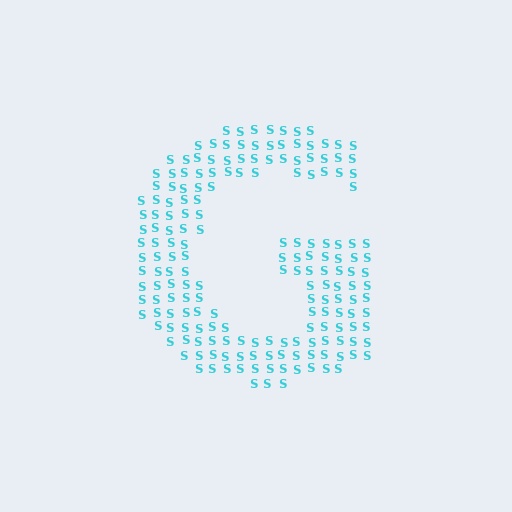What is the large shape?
The large shape is the letter G.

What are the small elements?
The small elements are letter S's.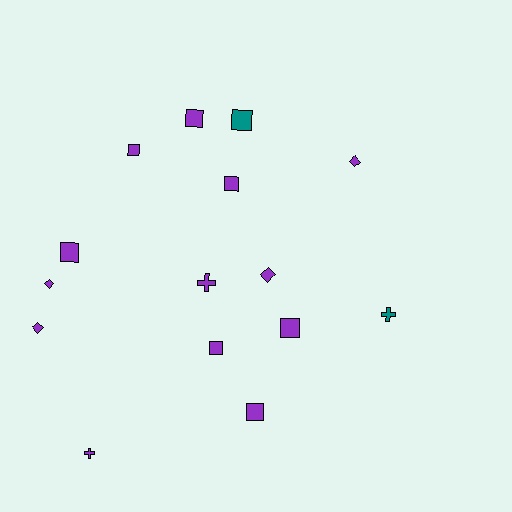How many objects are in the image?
There are 15 objects.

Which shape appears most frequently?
Square, with 8 objects.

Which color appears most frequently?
Purple, with 13 objects.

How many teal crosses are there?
There is 1 teal cross.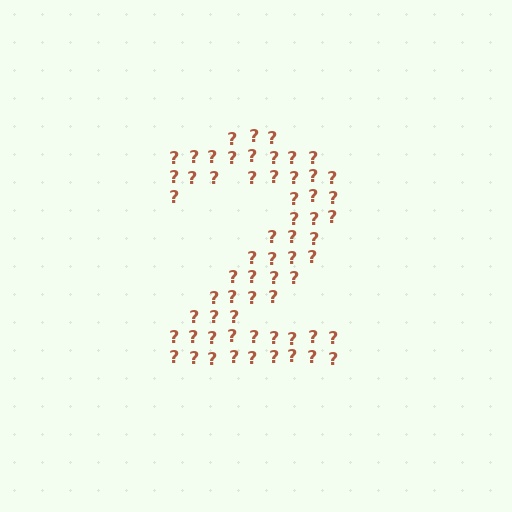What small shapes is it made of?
It is made of small question marks.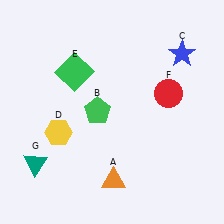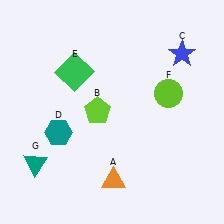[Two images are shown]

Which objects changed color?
B changed from green to lime. D changed from yellow to teal. F changed from red to lime.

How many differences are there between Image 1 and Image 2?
There are 3 differences between the two images.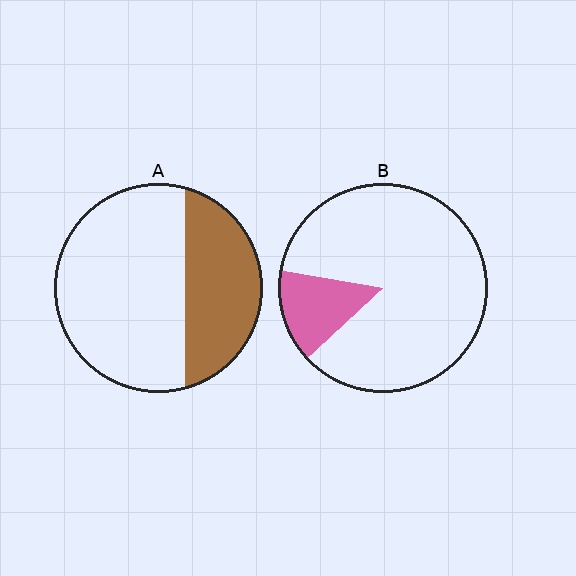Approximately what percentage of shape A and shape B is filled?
A is approximately 35% and B is approximately 15%.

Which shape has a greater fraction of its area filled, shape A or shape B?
Shape A.